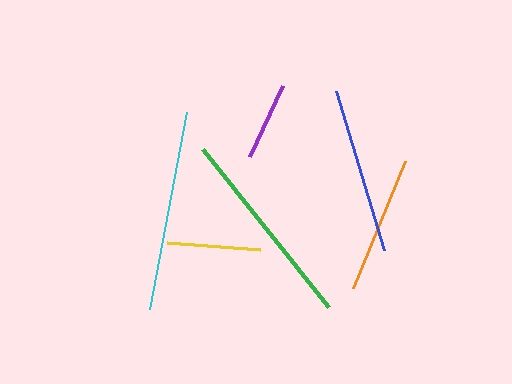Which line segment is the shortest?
The purple line is the shortest at approximately 79 pixels.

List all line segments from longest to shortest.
From longest to shortest: green, cyan, blue, orange, yellow, purple.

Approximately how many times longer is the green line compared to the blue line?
The green line is approximately 1.2 times the length of the blue line.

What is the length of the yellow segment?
The yellow segment is approximately 93 pixels long.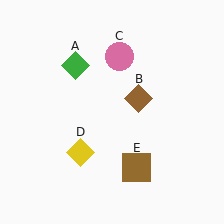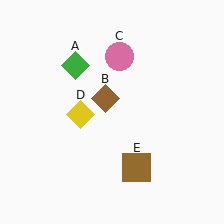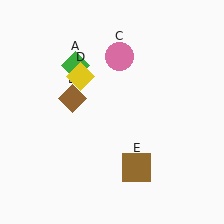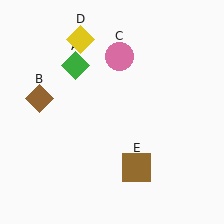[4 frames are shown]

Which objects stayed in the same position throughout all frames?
Green diamond (object A) and pink circle (object C) and brown square (object E) remained stationary.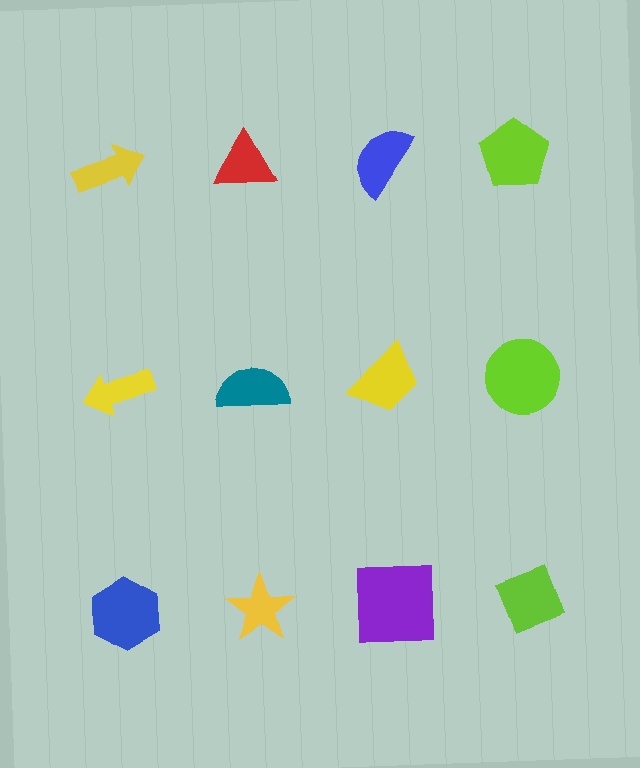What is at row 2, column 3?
A yellow trapezoid.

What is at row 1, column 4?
A lime pentagon.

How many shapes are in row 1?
4 shapes.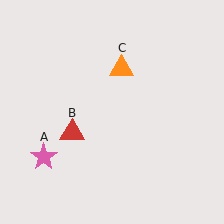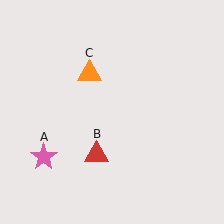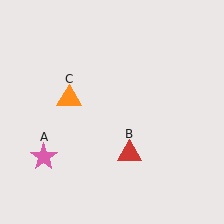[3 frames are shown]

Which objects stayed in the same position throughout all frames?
Pink star (object A) remained stationary.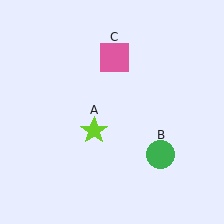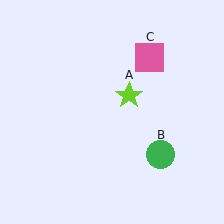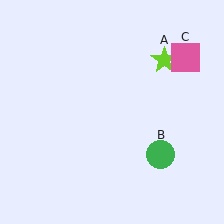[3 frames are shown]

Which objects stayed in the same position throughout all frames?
Green circle (object B) remained stationary.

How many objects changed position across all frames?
2 objects changed position: lime star (object A), pink square (object C).